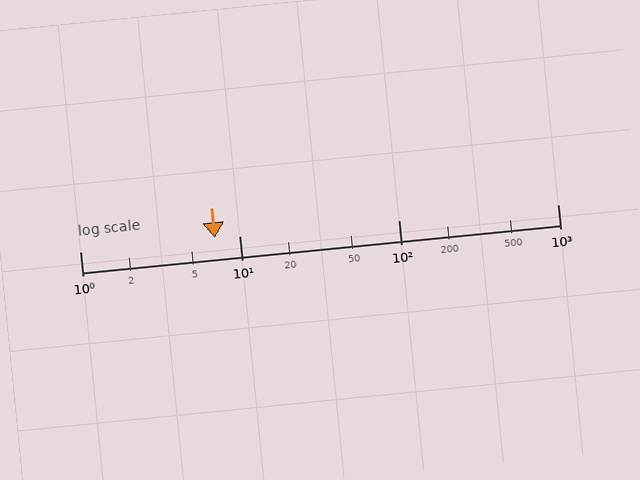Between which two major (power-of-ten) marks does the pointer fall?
The pointer is between 1 and 10.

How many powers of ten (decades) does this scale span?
The scale spans 3 decades, from 1 to 1000.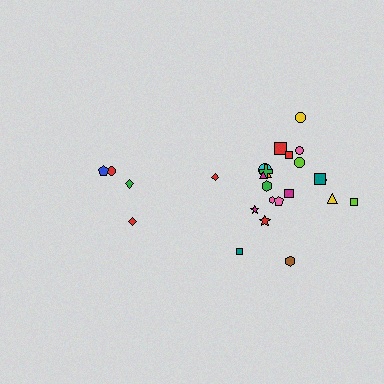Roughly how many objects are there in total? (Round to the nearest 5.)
Roughly 25 objects in total.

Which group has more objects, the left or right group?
The right group.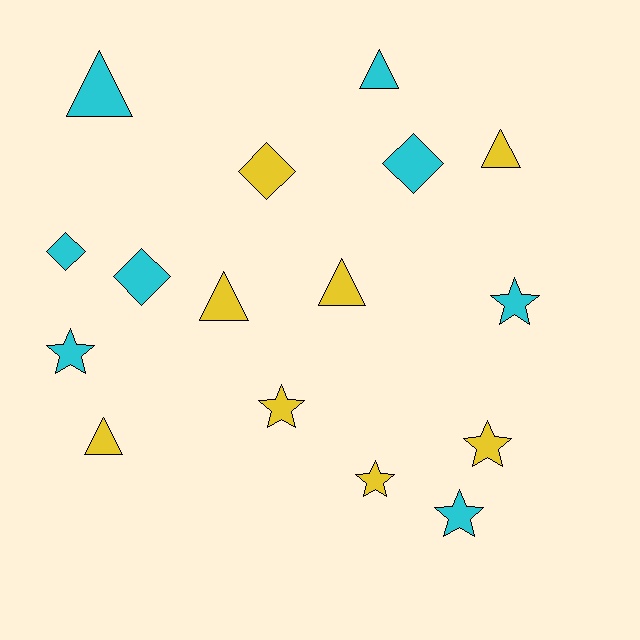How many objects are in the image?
There are 16 objects.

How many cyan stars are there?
There are 3 cyan stars.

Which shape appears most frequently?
Triangle, with 6 objects.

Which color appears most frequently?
Cyan, with 8 objects.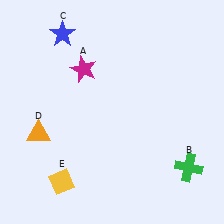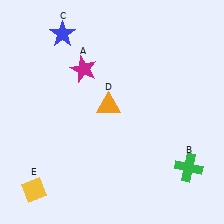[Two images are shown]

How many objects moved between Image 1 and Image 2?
2 objects moved between the two images.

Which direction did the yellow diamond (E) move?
The yellow diamond (E) moved left.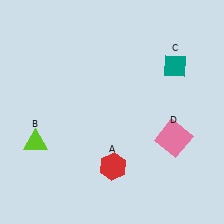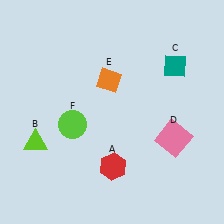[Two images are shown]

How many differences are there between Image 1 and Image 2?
There are 2 differences between the two images.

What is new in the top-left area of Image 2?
An orange diamond (E) was added in the top-left area of Image 2.